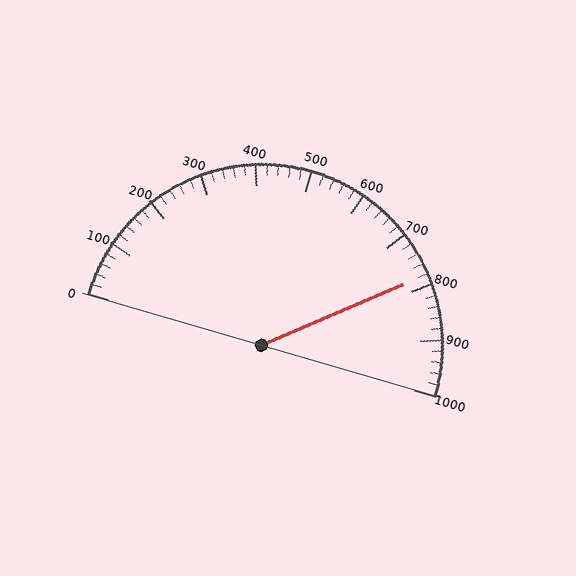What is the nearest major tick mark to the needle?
The nearest major tick mark is 800.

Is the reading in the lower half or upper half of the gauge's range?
The reading is in the upper half of the range (0 to 1000).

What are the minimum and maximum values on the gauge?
The gauge ranges from 0 to 1000.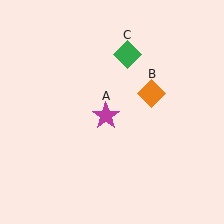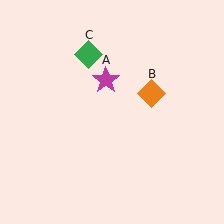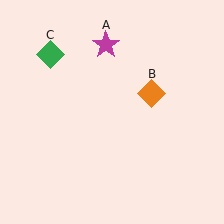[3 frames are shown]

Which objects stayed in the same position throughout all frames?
Orange diamond (object B) remained stationary.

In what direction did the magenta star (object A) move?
The magenta star (object A) moved up.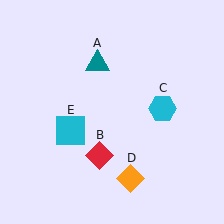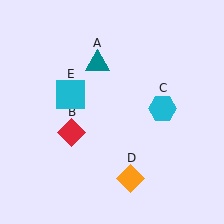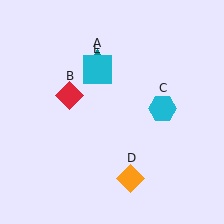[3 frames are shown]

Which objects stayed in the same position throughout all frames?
Teal triangle (object A) and cyan hexagon (object C) and orange diamond (object D) remained stationary.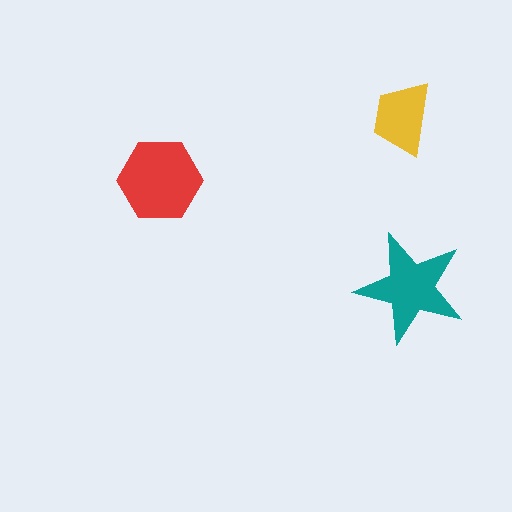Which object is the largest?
The red hexagon.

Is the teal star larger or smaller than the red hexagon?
Smaller.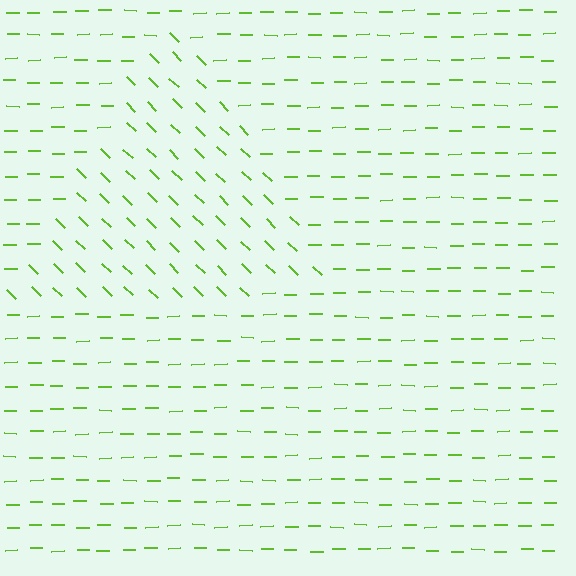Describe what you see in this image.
The image is filled with small lime line segments. A triangle region in the image has lines oriented differently from the surrounding lines, creating a visible texture boundary.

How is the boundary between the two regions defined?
The boundary is defined purely by a change in line orientation (approximately 45 degrees difference). All lines are the same color and thickness.